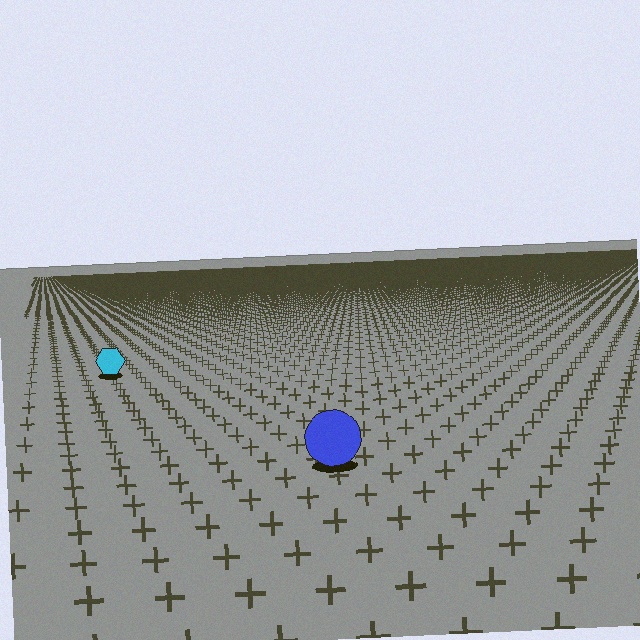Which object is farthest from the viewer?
The cyan hexagon is farthest from the viewer. It appears smaller and the ground texture around it is denser.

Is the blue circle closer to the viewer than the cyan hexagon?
Yes. The blue circle is closer — you can tell from the texture gradient: the ground texture is coarser near it.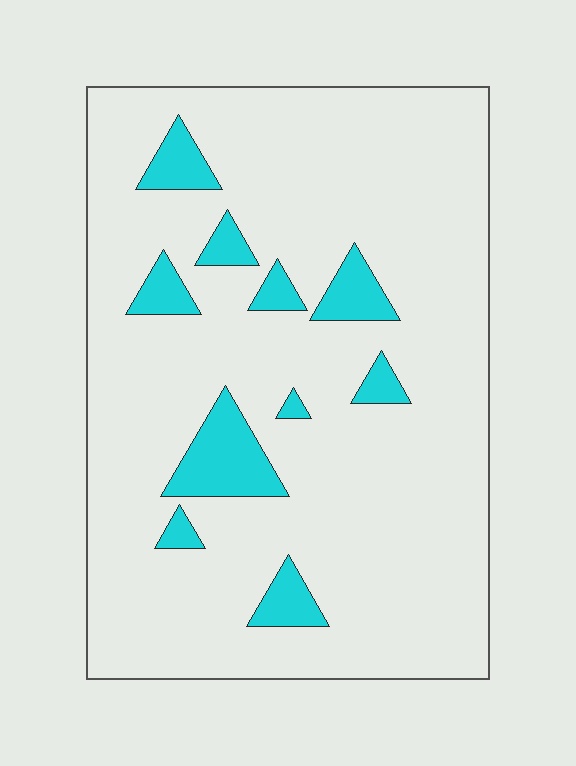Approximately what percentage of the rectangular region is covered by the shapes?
Approximately 10%.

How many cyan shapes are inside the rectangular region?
10.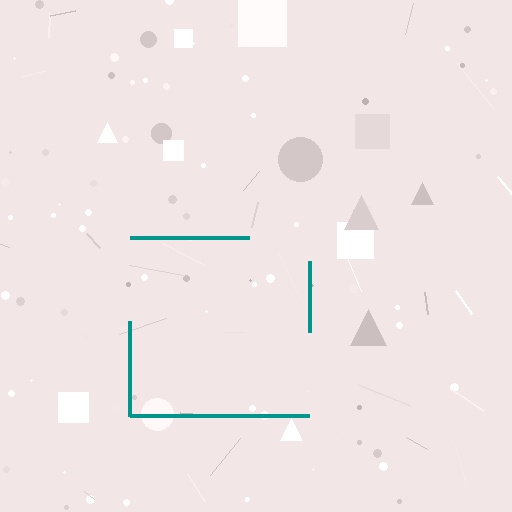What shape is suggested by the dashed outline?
The dashed outline suggests a square.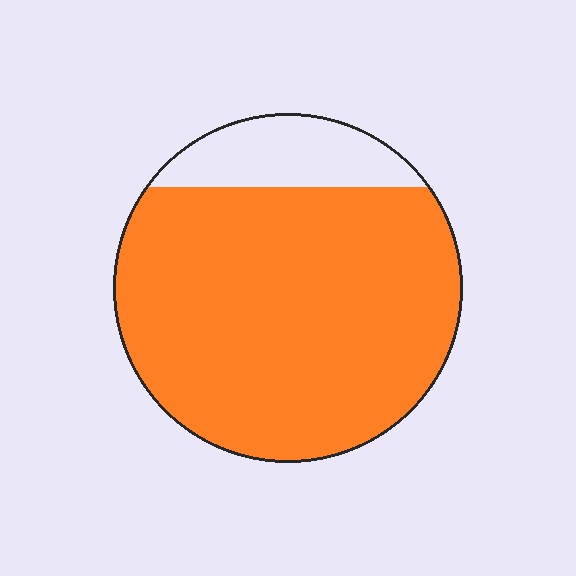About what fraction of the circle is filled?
About five sixths (5/6).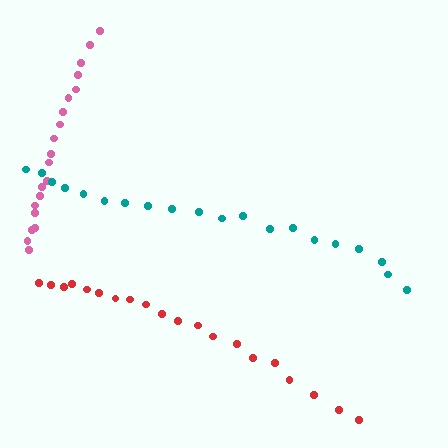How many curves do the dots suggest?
There are 3 distinct paths.